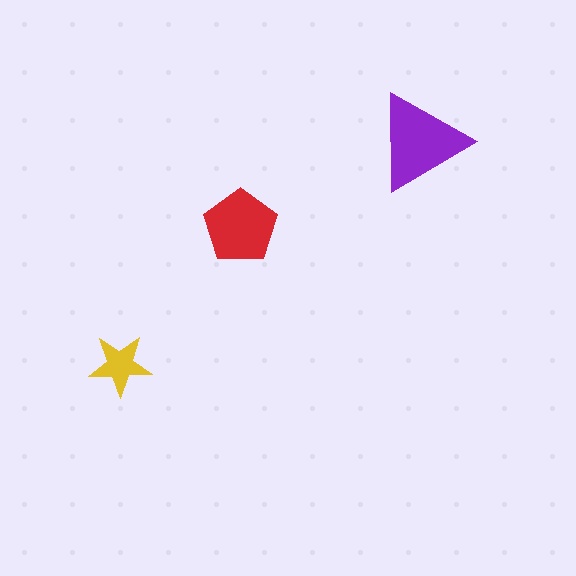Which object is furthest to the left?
The yellow star is leftmost.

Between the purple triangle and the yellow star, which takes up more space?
The purple triangle.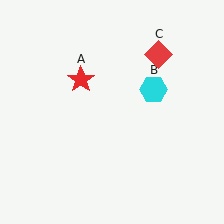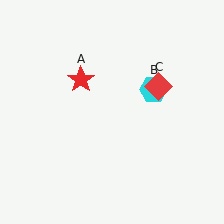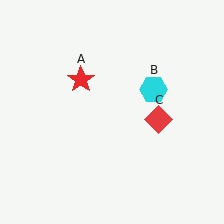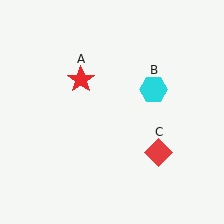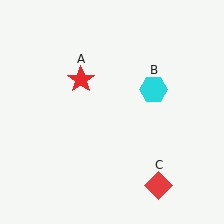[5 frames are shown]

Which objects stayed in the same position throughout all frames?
Red star (object A) and cyan hexagon (object B) remained stationary.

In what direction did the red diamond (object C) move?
The red diamond (object C) moved down.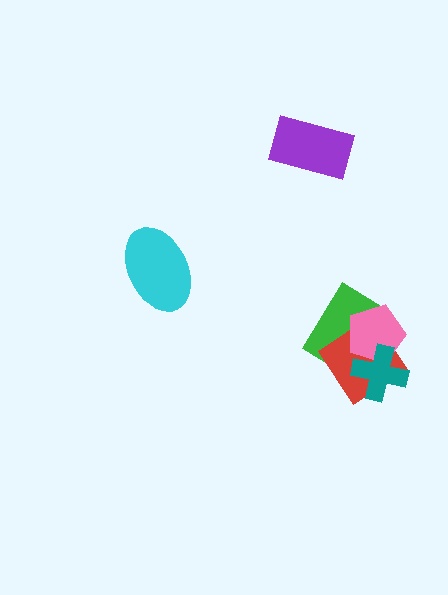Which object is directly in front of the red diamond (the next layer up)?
The pink pentagon is directly in front of the red diamond.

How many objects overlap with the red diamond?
3 objects overlap with the red diamond.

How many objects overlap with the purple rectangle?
0 objects overlap with the purple rectangle.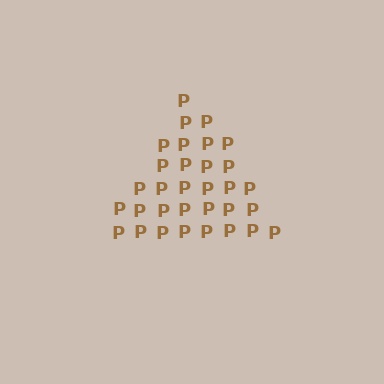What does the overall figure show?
The overall figure shows a triangle.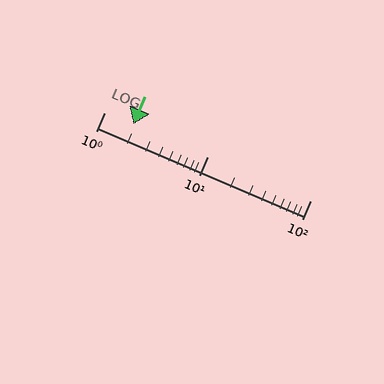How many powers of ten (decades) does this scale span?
The scale spans 2 decades, from 1 to 100.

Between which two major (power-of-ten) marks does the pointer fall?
The pointer is between 1 and 10.